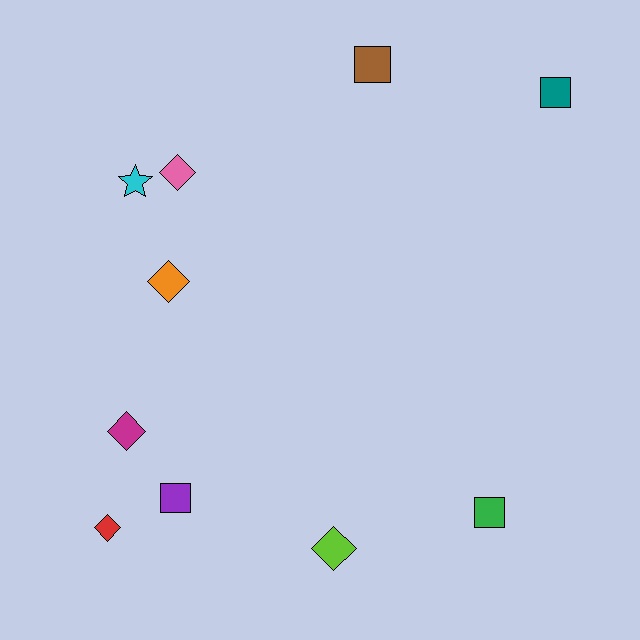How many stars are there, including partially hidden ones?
There is 1 star.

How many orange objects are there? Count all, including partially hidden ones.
There is 1 orange object.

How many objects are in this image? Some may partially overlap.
There are 10 objects.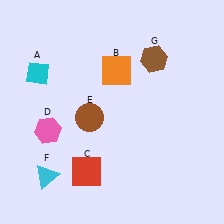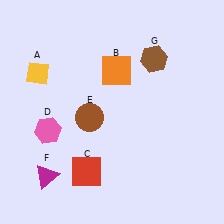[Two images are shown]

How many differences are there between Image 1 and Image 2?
There are 2 differences between the two images.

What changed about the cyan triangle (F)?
In Image 1, F is cyan. In Image 2, it changed to magenta.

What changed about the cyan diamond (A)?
In Image 1, A is cyan. In Image 2, it changed to yellow.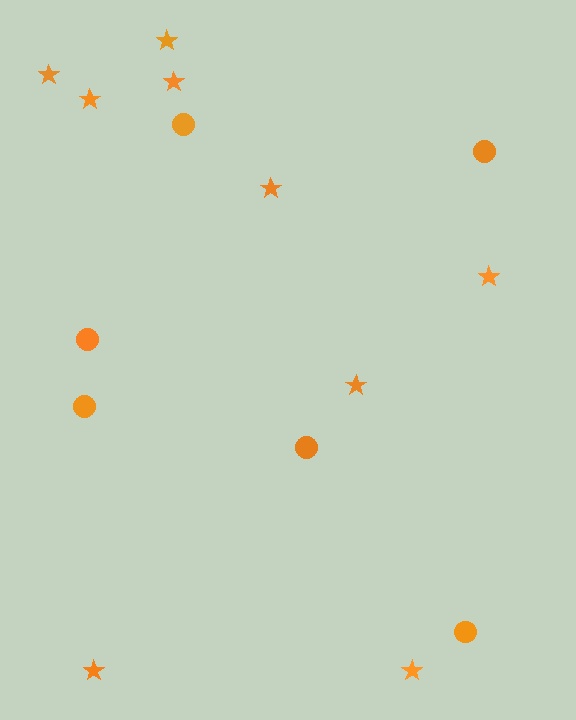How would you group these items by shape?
There are 2 groups: one group of stars (9) and one group of circles (6).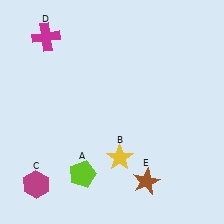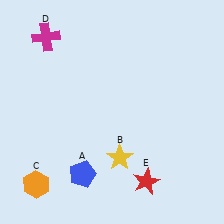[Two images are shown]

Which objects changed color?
A changed from lime to blue. C changed from magenta to orange. E changed from brown to red.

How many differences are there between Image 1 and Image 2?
There are 3 differences between the two images.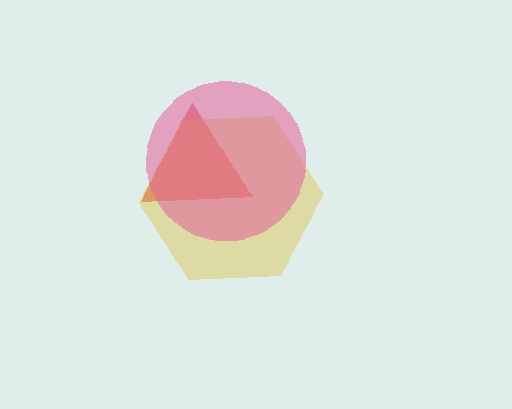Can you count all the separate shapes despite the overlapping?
Yes, there are 3 separate shapes.